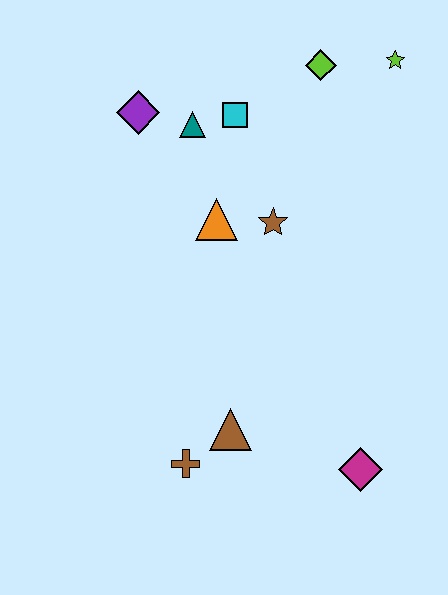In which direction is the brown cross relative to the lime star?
The brown cross is below the lime star.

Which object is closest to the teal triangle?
The cyan square is closest to the teal triangle.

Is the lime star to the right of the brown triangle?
Yes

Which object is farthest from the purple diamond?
The magenta diamond is farthest from the purple diamond.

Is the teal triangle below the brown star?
No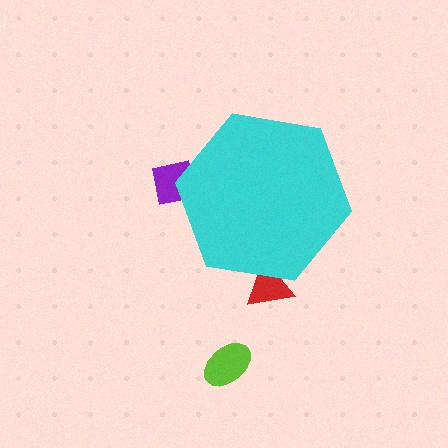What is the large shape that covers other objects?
A cyan hexagon.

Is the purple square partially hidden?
Yes, the purple square is partially hidden behind the cyan hexagon.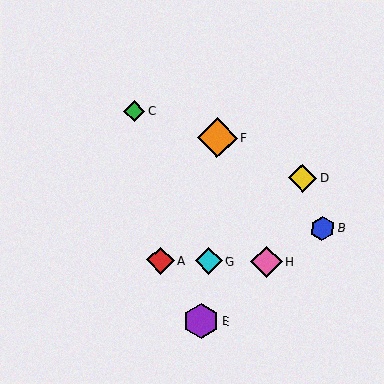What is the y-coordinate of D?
Object D is at y≈178.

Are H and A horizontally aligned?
Yes, both are at y≈262.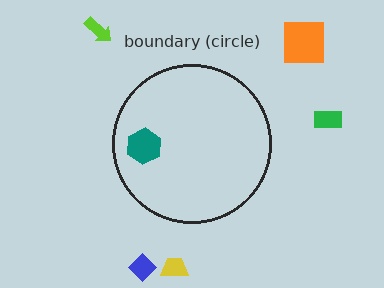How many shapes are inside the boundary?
1 inside, 5 outside.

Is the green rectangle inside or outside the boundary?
Outside.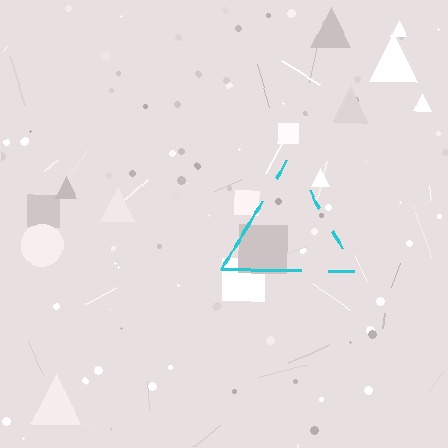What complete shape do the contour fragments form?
The contour fragments form a triangle.